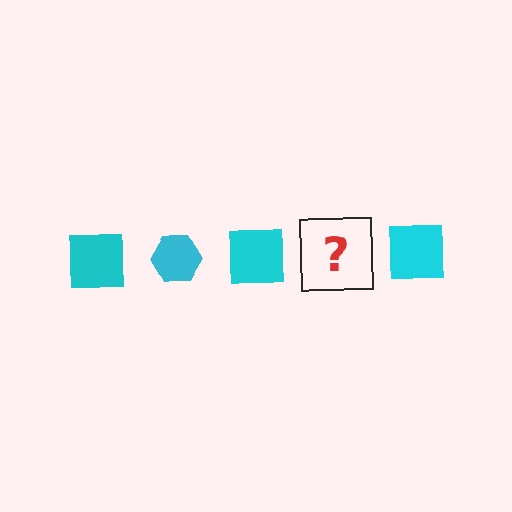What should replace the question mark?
The question mark should be replaced with a cyan hexagon.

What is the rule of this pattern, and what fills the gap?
The rule is that the pattern cycles through square, hexagon shapes in cyan. The gap should be filled with a cyan hexagon.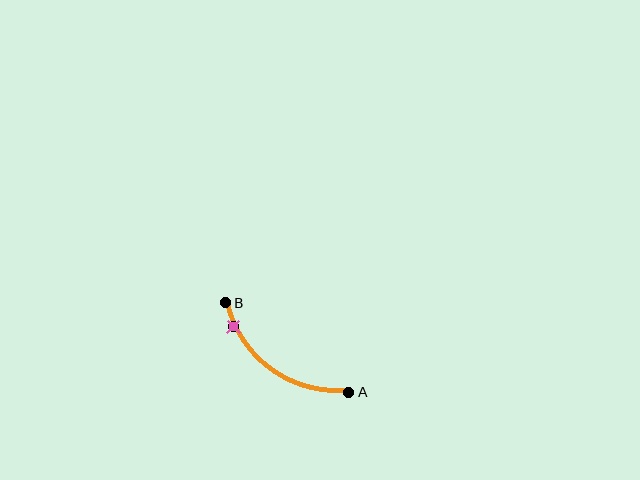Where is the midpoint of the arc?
The arc midpoint is the point on the curve farthest from the straight line joining A and B. It sits below and to the left of that line.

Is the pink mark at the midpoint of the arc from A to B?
No. The pink mark lies on the arc but is closer to endpoint B. The arc midpoint would be at the point on the curve equidistant along the arc from both A and B.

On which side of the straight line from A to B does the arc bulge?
The arc bulges below and to the left of the straight line connecting A and B.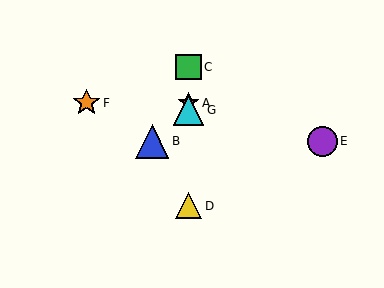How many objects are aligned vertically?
4 objects (A, C, D, G) are aligned vertically.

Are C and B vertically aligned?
No, C is at x≈189 and B is at x≈152.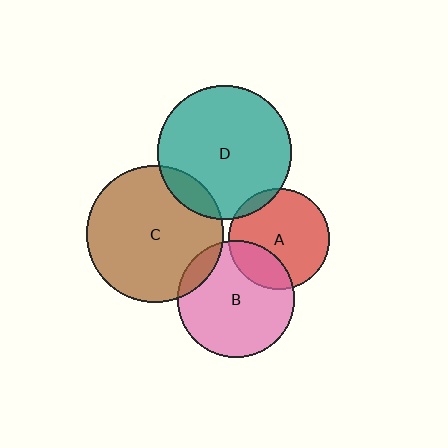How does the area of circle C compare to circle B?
Approximately 1.4 times.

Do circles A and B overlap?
Yes.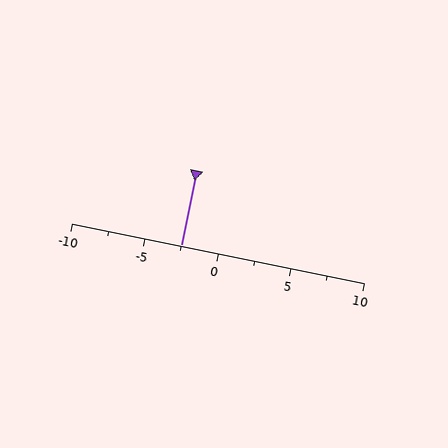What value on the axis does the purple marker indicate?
The marker indicates approximately -2.5.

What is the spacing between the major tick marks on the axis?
The major ticks are spaced 5 apart.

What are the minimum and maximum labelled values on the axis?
The axis runs from -10 to 10.